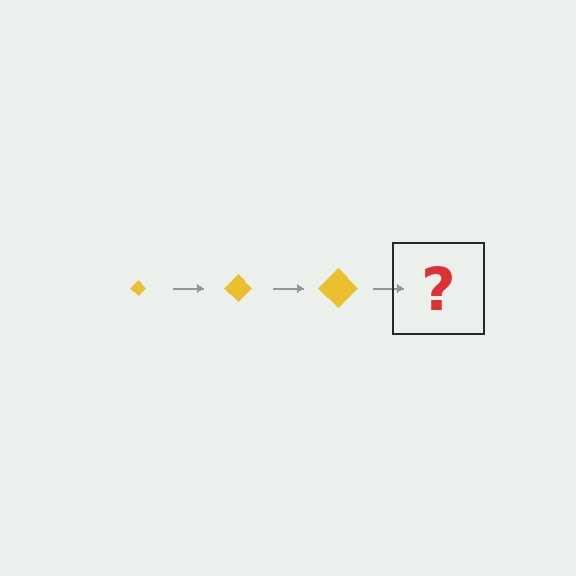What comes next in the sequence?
The next element should be a yellow diamond, larger than the previous one.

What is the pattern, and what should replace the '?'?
The pattern is that the diamond gets progressively larger each step. The '?' should be a yellow diamond, larger than the previous one.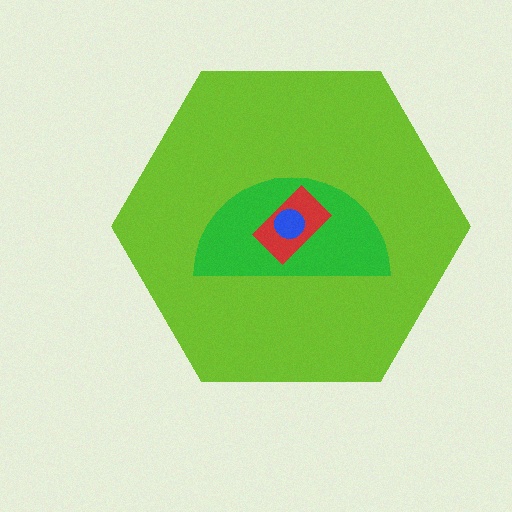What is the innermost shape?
The blue circle.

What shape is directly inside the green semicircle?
The red rectangle.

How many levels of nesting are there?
4.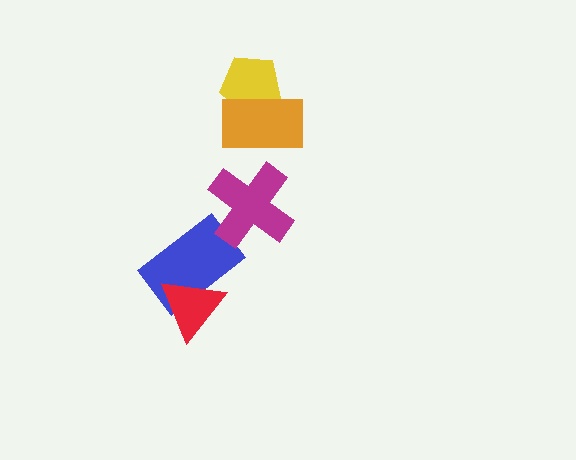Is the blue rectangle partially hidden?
Yes, it is partially covered by another shape.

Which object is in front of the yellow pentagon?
The orange rectangle is in front of the yellow pentagon.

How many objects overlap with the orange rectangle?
1 object overlaps with the orange rectangle.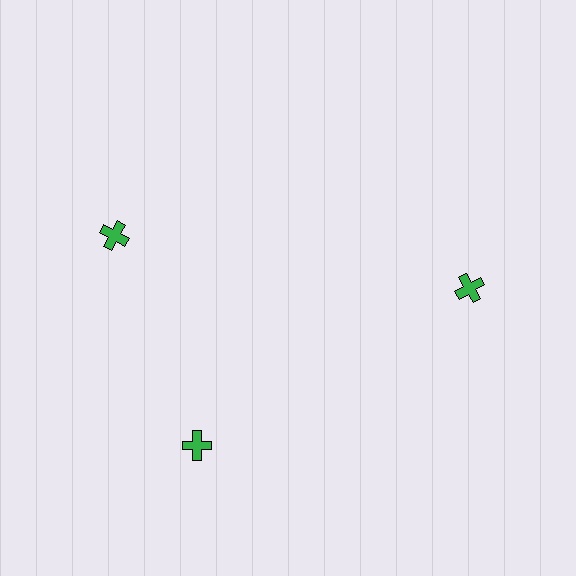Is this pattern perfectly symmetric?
No. The 3 green crosses are arranged in a ring, but one element near the 11 o'clock position is rotated out of alignment along the ring, breaking the 3-fold rotational symmetry.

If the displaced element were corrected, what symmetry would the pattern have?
It would have 3-fold rotational symmetry — the pattern would map onto itself every 120 degrees.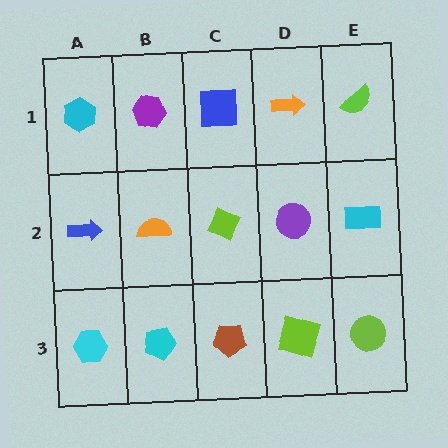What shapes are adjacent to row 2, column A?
A cyan hexagon (row 1, column A), a cyan hexagon (row 3, column A), an orange semicircle (row 2, column B).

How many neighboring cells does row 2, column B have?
4.